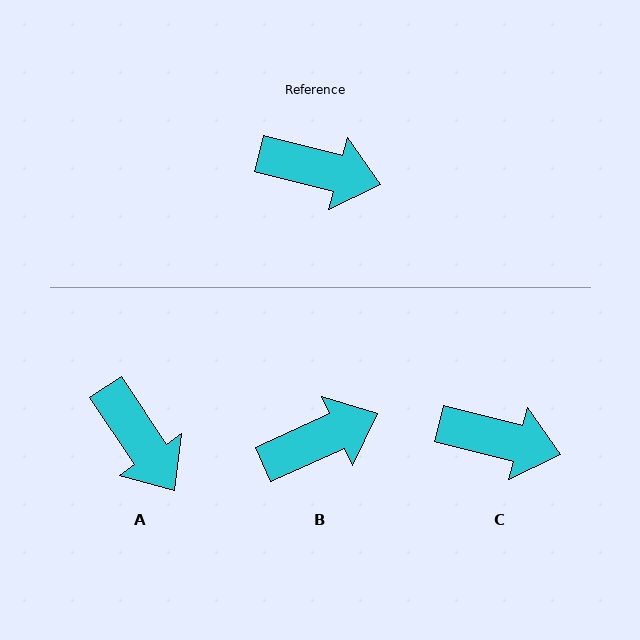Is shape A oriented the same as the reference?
No, it is off by about 42 degrees.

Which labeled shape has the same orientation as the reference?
C.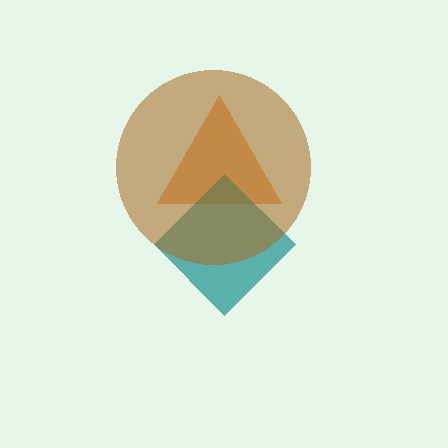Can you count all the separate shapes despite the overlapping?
Yes, there are 3 separate shapes.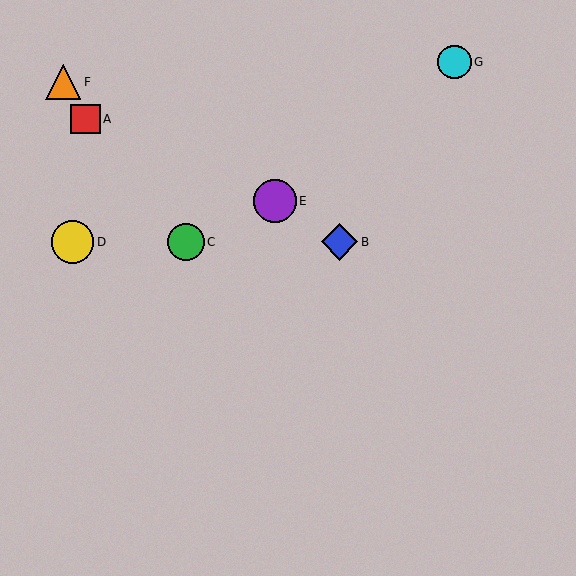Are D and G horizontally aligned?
No, D is at y≈242 and G is at y≈62.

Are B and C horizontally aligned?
Yes, both are at y≈242.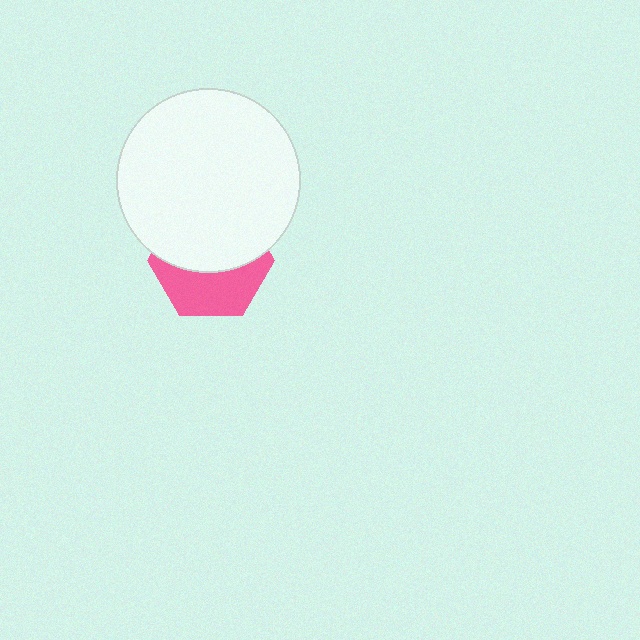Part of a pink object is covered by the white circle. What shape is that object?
It is a hexagon.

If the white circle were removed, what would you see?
You would see the complete pink hexagon.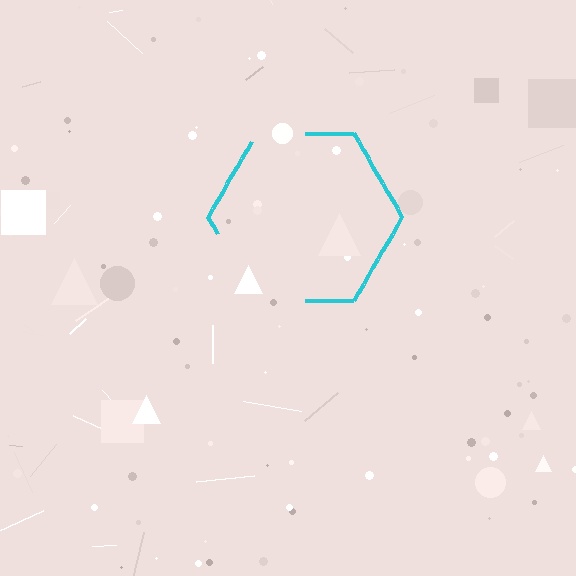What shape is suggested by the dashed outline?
The dashed outline suggests a hexagon.